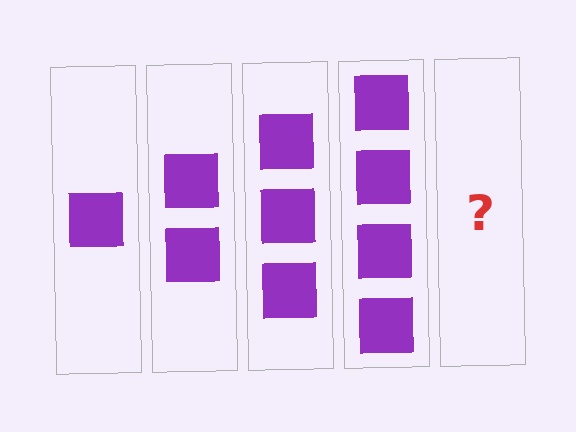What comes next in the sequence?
The next element should be 5 squares.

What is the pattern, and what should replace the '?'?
The pattern is that each step adds one more square. The '?' should be 5 squares.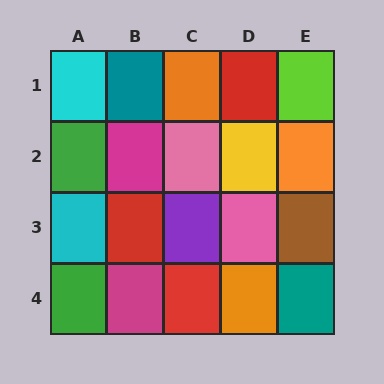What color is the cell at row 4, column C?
Red.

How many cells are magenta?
2 cells are magenta.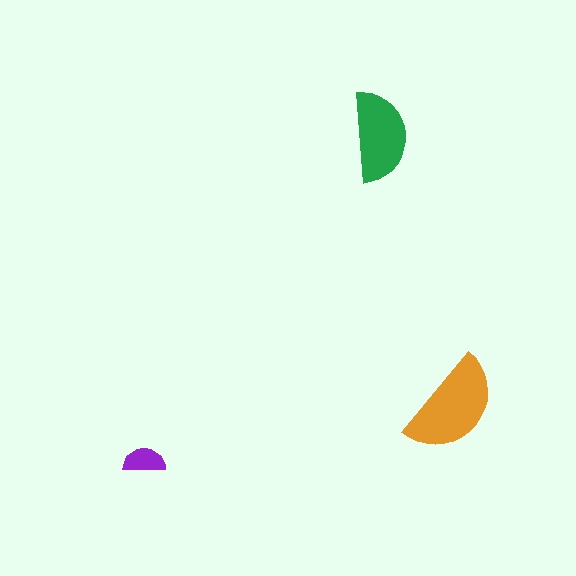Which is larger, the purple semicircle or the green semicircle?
The green one.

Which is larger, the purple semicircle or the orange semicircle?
The orange one.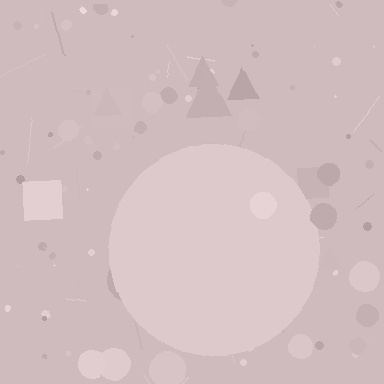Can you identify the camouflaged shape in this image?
The camouflaged shape is a circle.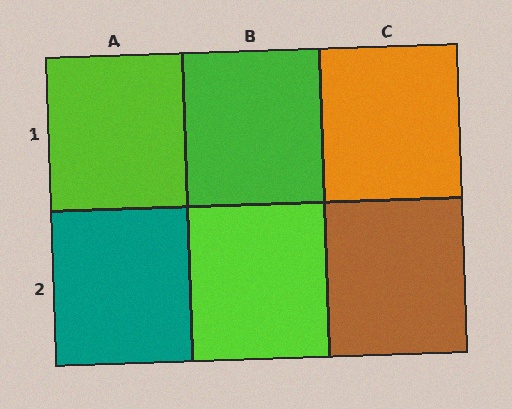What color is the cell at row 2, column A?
Teal.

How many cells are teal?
1 cell is teal.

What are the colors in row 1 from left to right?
Lime, green, orange.